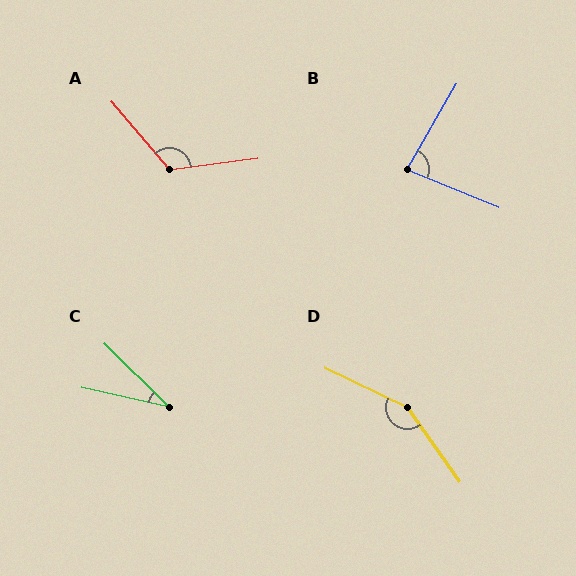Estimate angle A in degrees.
Approximately 123 degrees.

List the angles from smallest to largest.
C (32°), B (82°), A (123°), D (151°).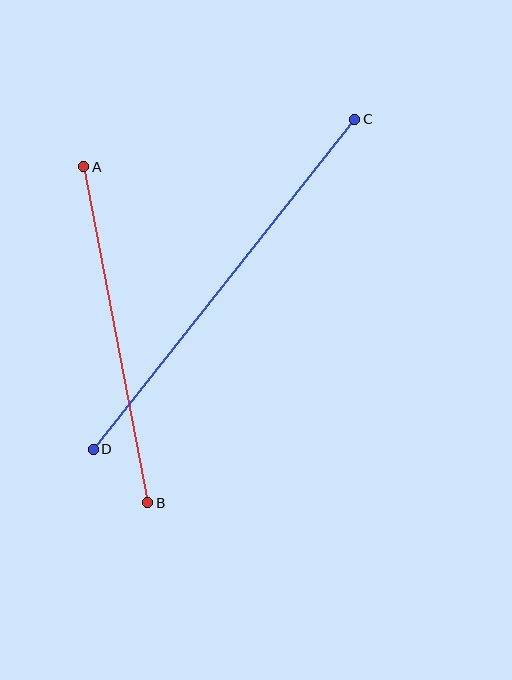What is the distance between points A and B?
The distance is approximately 342 pixels.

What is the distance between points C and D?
The distance is approximately 421 pixels.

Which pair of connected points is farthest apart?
Points C and D are farthest apart.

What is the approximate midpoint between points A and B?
The midpoint is at approximately (116, 335) pixels.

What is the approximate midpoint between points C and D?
The midpoint is at approximately (224, 284) pixels.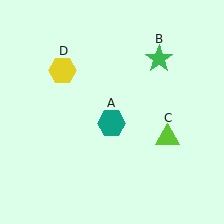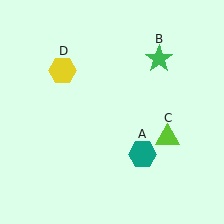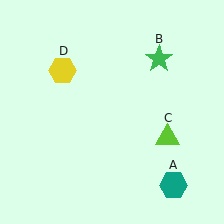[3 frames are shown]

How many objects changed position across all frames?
1 object changed position: teal hexagon (object A).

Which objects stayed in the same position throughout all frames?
Green star (object B) and lime triangle (object C) and yellow hexagon (object D) remained stationary.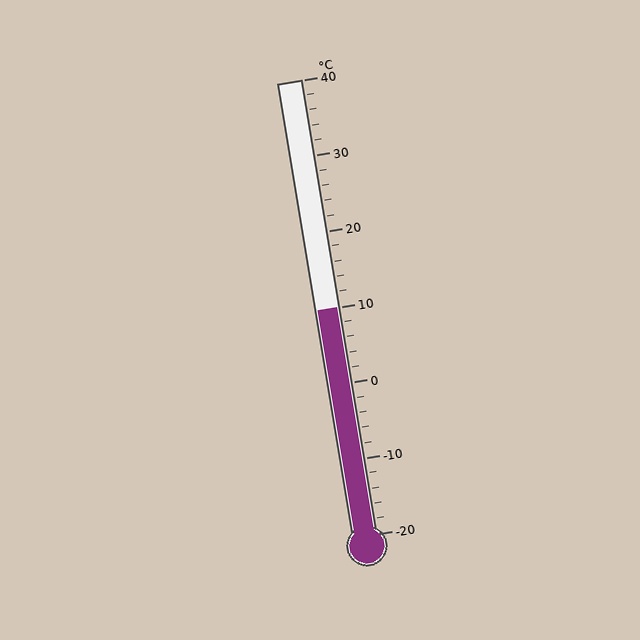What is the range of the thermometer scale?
The thermometer scale ranges from -20°C to 40°C.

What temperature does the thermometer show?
The thermometer shows approximately 10°C.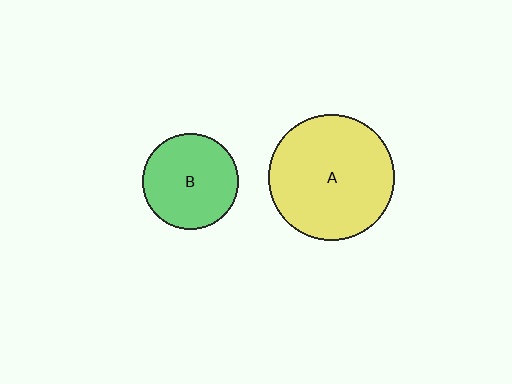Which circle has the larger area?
Circle A (yellow).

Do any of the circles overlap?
No, none of the circles overlap.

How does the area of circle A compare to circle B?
Approximately 1.7 times.